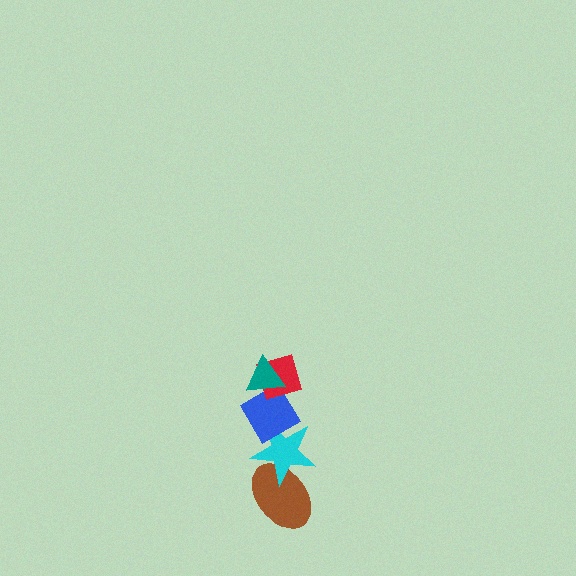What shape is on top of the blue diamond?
The red diamond is on top of the blue diamond.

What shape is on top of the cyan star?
The blue diamond is on top of the cyan star.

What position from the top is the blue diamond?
The blue diamond is 3rd from the top.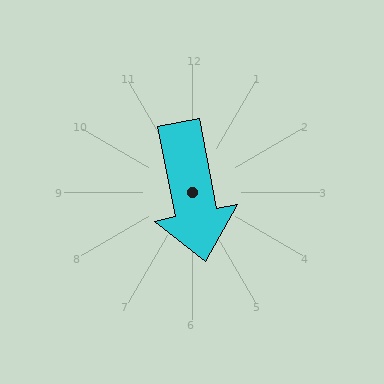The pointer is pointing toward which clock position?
Roughly 6 o'clock.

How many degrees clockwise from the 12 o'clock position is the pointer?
Approximately 169 degrees.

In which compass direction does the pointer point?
South.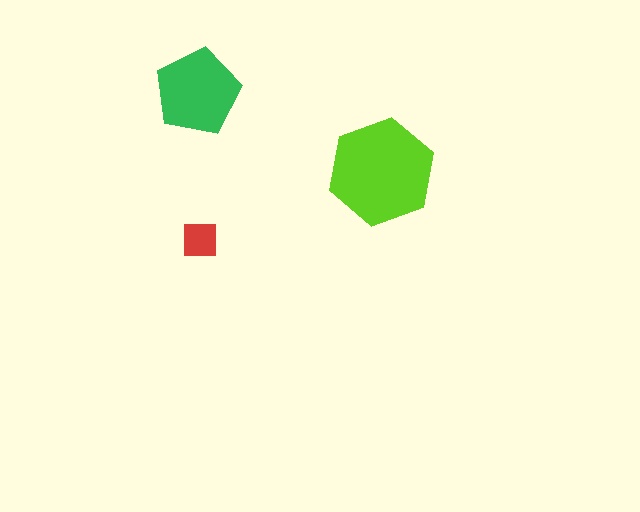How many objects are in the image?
There are 3 objects in the image.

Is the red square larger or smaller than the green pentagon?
Smaller.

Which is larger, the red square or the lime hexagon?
The lime hexagon.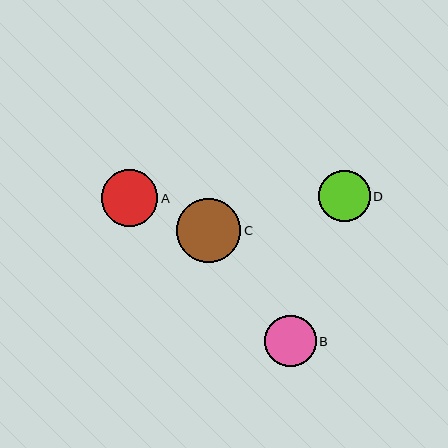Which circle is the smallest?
Circle B is the smallest with a size of approximately 52 pixels.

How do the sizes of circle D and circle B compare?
Circle D and circle B are approximately the same size.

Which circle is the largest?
Circle C is the largest with a size of approximately 65 pixels.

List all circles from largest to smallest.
From largest to smallest: C, A, D, B.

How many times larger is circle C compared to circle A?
Circle C is approximately 1.1 times the size of circle A.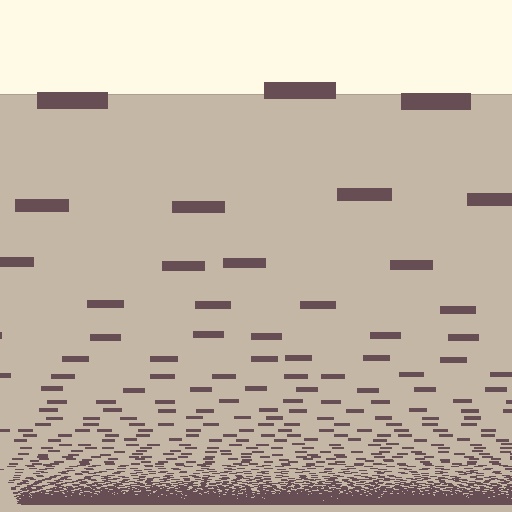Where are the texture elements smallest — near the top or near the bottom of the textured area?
Near the bottom.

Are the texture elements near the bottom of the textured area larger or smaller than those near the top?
Smaller. The gradient is inverted — elements near the bottom are smaller and denser.